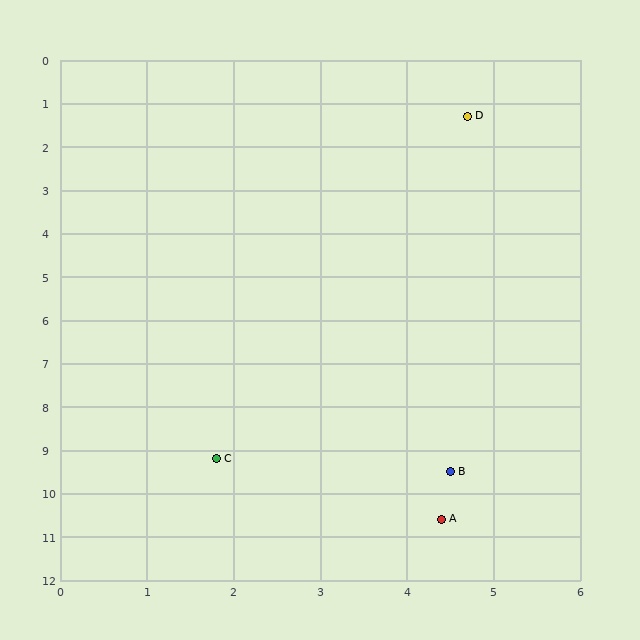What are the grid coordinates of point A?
Point A is at approximately (4.4, 10.6).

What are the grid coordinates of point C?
Point C is at approximately (1.8, 9.2).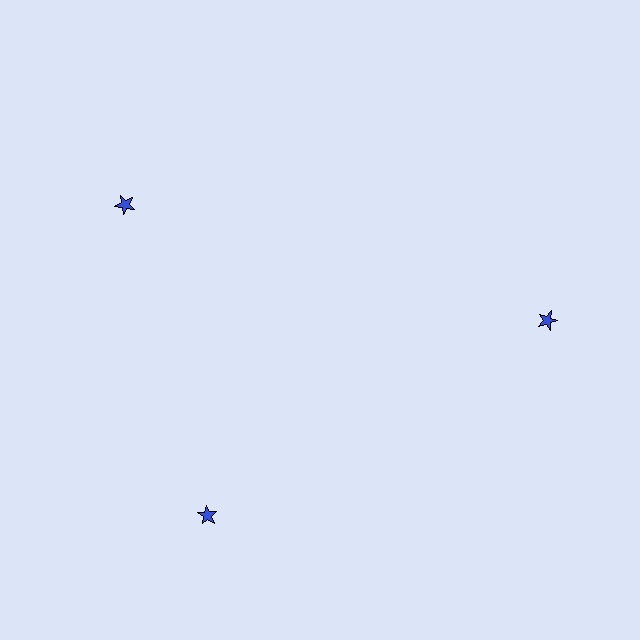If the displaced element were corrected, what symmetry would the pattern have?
It would have 3-fold rotational symmetry — the pattern would map onto itself every 120 degrees.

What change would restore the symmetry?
The symmetry would be restored by rotating it back into even spacing with its neighbors so that all 3 stars sit at equal angles and equal distance from the center.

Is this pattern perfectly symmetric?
No. The 3 blue stars are arranged in a ring, but one element near the 11 o'clock position is rotated out of alignment along the ring, breaking the 3-fold rotational symmetry.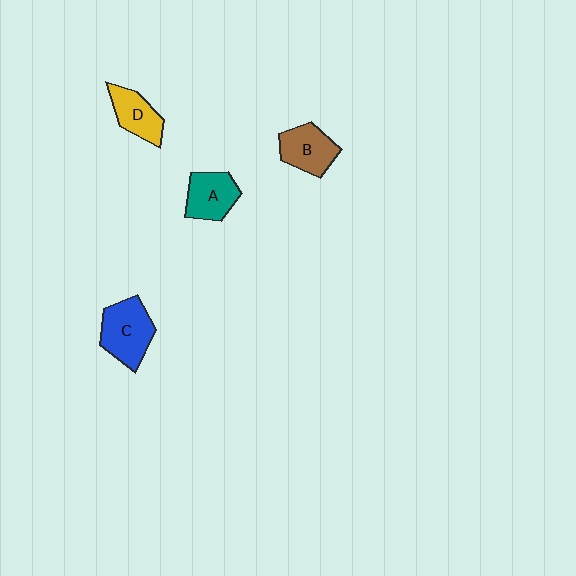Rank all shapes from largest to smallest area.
From largest to smallest: C (blue), B (brown), A (teal), D (yellow).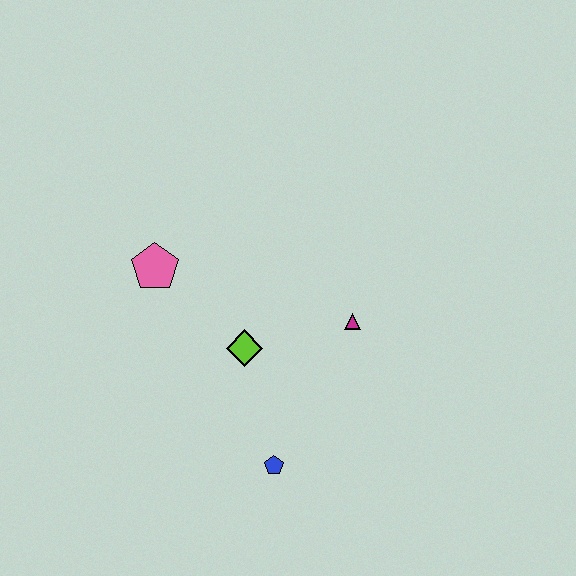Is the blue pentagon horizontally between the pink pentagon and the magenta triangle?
Yes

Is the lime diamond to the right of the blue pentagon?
No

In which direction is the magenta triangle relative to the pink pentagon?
The magenta triangle is to the right of the pink pentagon.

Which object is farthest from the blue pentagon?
The pink pentagon is farthest from the blue pentagon.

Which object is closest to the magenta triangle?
The lime diamond is closest to the magenta triangle.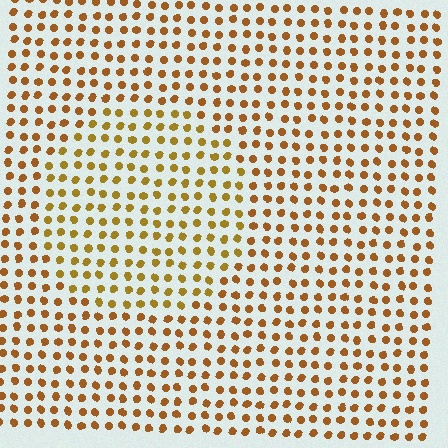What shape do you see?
I see a circle.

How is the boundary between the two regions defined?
The boundary is defined purely by a slight shift in hue (about 19 degrees). Spacing, size, and orientation are identical on both sides.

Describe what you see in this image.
The image is filled with small brown elements in a uniform arrangement. A circle-shaped region is visible where the elements are tinted to a slightly different hue, forming a subtle color boundary.